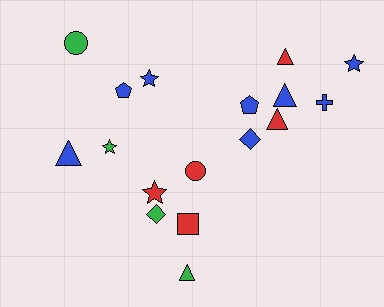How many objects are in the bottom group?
There are 5 objects.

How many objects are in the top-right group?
There are 7 objects.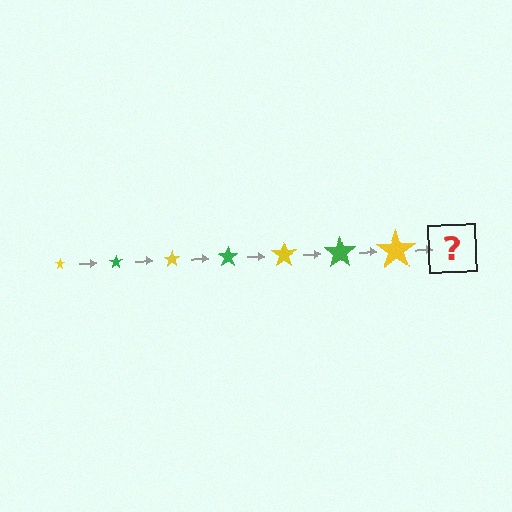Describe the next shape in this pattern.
It should be a green star, larger than the previous one.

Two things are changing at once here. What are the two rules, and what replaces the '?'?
The two rules are that the star grows larger each step and the color cycles through yellow and green. The '?' should be a green star, larger than the previous one.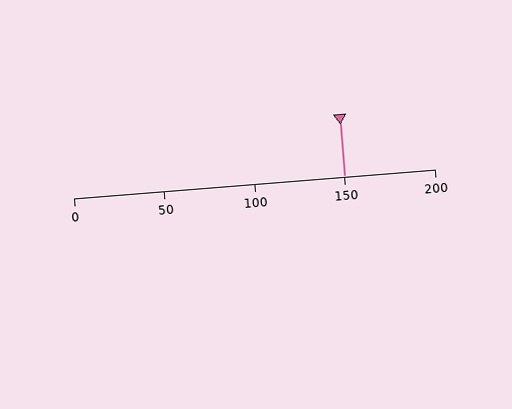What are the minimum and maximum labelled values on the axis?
The axis runs from 0 to 200.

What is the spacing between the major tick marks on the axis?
The major ticks are spaced 50 apart.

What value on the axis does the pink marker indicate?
The marker indicates approximately 150.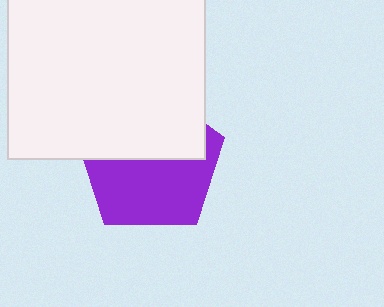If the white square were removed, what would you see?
You would see the complete purple pentagon.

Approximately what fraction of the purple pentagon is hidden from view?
Roughly 46% of the purple pentagon is hidden behind the white square.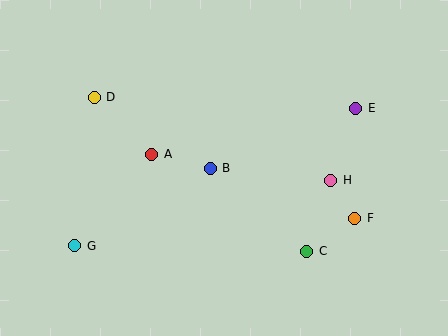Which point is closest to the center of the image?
Point B at (210, 168) is closest to the center.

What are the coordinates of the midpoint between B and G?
The midpoint between B and G is at (142, 207).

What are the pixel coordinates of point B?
Point B is at (210, 168).